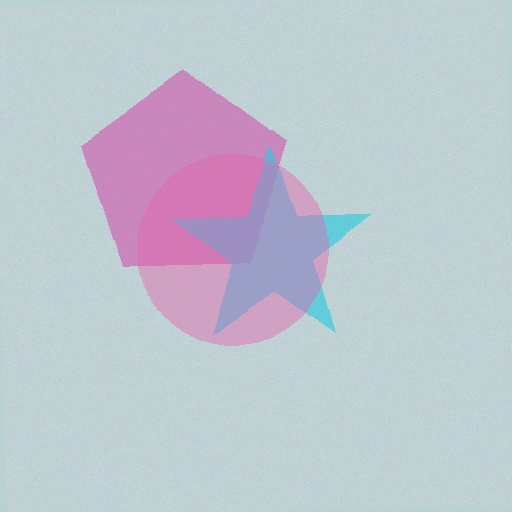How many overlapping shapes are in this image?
There are 3 overlapping shapes in the image.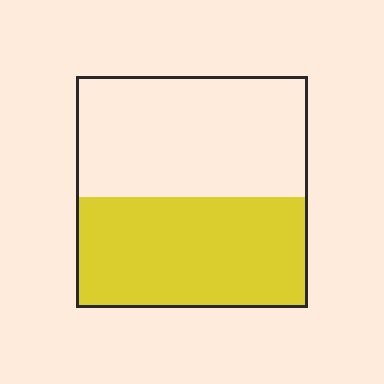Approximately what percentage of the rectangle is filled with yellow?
Approximately 50%.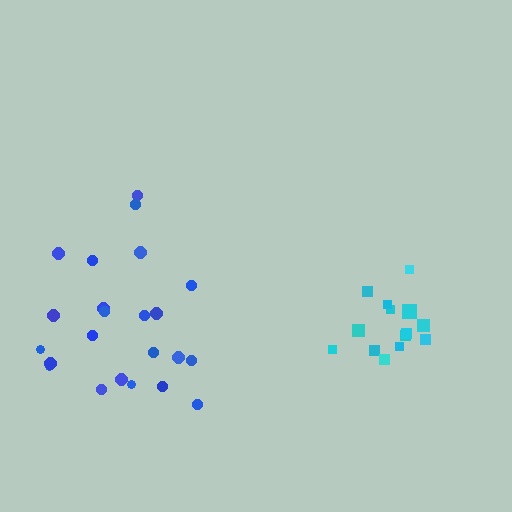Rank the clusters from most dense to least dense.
cyan, blue.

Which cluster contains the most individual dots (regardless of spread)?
Blue (23).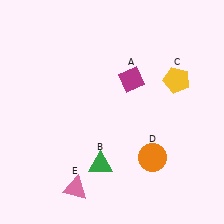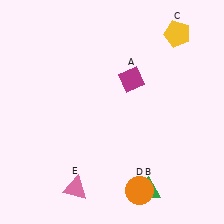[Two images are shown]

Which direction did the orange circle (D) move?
The orange circle (D) moved down.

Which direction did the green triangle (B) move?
The green triangle (B) moved right.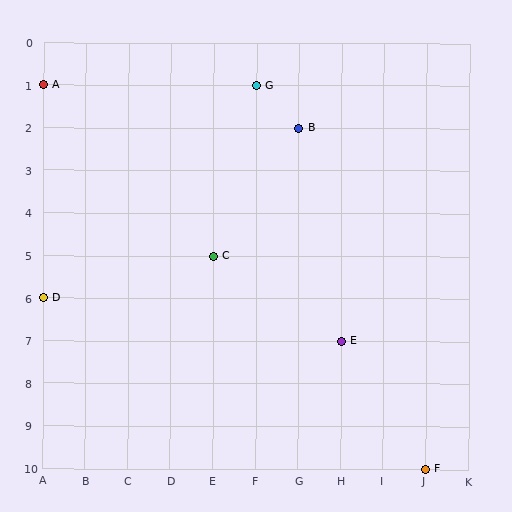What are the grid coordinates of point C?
Point C is at grid coordinates (E, 5).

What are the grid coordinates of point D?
Point D is at grid coordinates (A, 6).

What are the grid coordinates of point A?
Point A is at grid coordinates (A, 1).